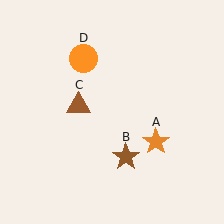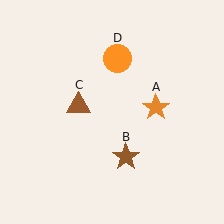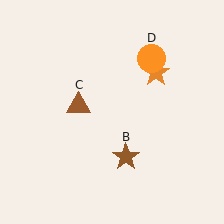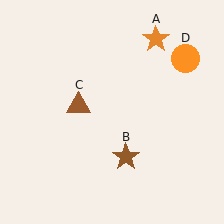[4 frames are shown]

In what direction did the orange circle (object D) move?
The orange circle (object D) moved right.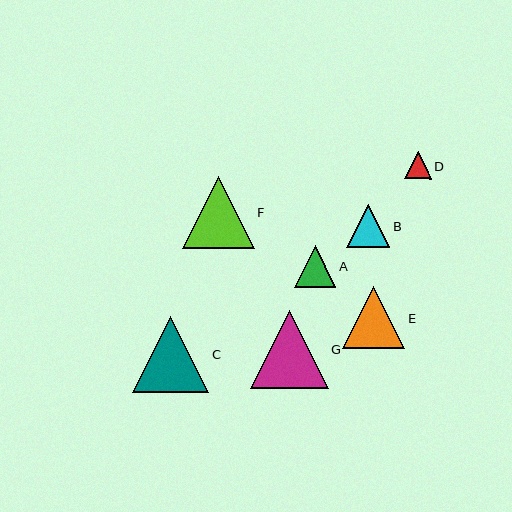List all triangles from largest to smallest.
From largest to smallest: G, C, F, E, B, A, D.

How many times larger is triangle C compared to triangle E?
Triangle C is approximately 1.2 times the size of triangle E.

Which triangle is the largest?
Triangle G is the largest with a size of approximately 78 pixels.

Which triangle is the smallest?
Triangle D is the smallest with a size of approximately 27 pixels.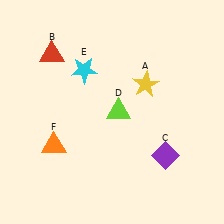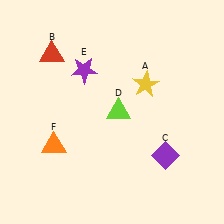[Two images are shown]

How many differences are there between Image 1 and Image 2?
There is 1 difference between the two images.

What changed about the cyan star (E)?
In Image 1, E is cyan. In Image 2, it changed to purple.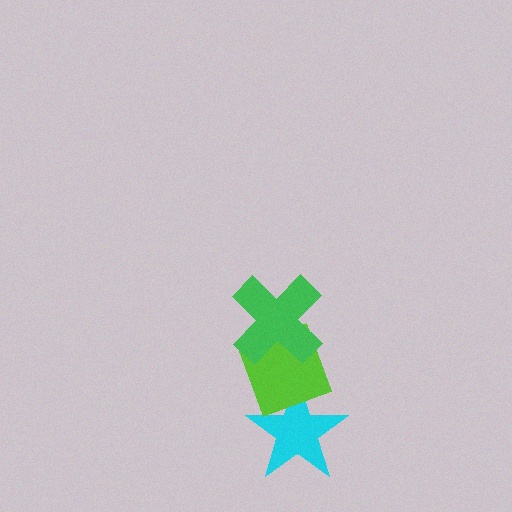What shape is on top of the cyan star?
The lime diamond is on top of the cyan star.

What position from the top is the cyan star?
The cyan star is 3rd from the top.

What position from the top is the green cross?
The green cross is 1st from the top.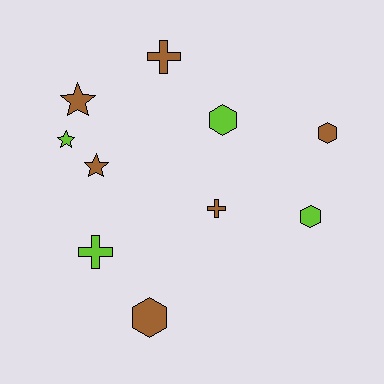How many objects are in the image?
There are 10 objects.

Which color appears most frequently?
Brown, with 6 objects.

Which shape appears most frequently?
Hexagon, with 4 objects.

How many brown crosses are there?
There are 2 brown crosses.